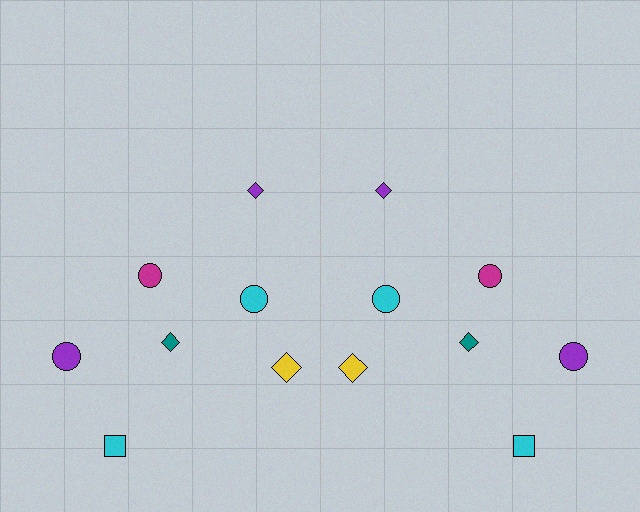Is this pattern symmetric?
Yes, this pattern has bilateral (reflection) symmetry.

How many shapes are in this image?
There are 14 shapes in this image.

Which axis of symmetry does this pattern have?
The pattern has a vertical axis of symmetry running through the center of the image.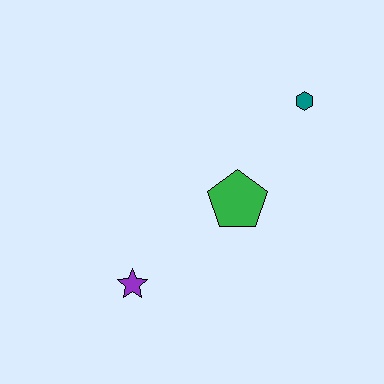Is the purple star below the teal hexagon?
Yes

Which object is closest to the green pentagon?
The teal hexagon is closest to the green pentagon.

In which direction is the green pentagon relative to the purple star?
The green pentagon is to the right of the purple star.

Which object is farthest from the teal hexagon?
The purple star is farthest from the teal hexagon.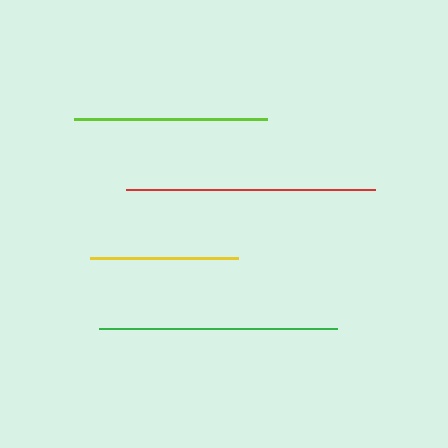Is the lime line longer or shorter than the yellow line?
The lime line is longer than the yellow line.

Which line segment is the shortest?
The yellow line is the shortest at approximately 148 pixels.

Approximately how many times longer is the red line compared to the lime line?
The red line is approximately 1.3 times the length of the lime line.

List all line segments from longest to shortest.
From longest to shortest: red, green, lime, yellow.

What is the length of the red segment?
The red segment is approximately 250 pixels long.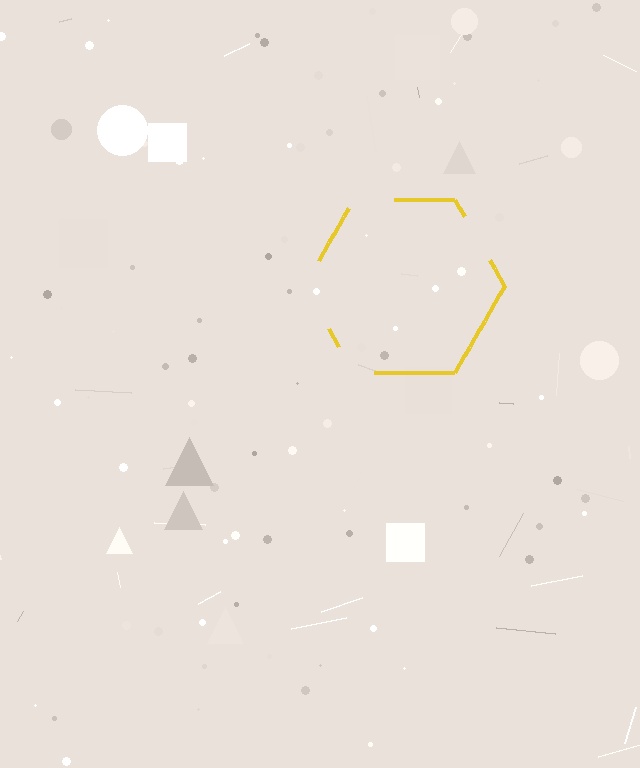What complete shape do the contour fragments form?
The contour fragments form a hexagon.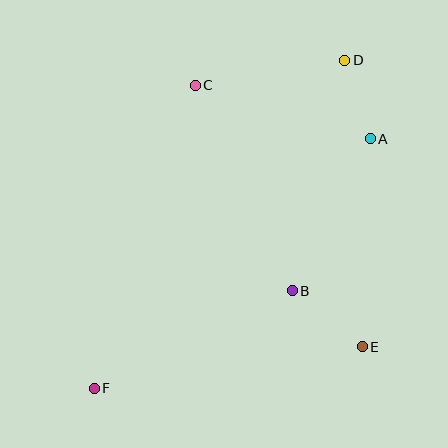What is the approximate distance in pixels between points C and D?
The distance between C and D is approximately 151 pixels.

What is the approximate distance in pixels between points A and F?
The distance between A and F is approximately 372 pixels.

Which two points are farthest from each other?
Points D and F are farthest from each other.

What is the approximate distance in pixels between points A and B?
The distance between A and B is approximately 171 pixels.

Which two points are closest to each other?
Points A and D are closest to each other.